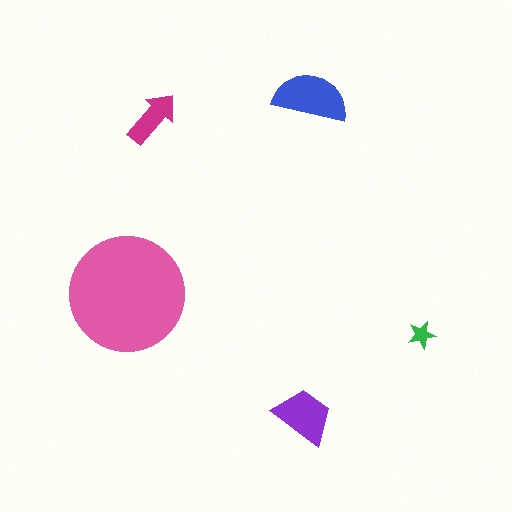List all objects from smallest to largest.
The green star, the magenta arrow, the purple trapezoid, the blue semicircle, the pink circle.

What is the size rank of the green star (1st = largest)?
5th.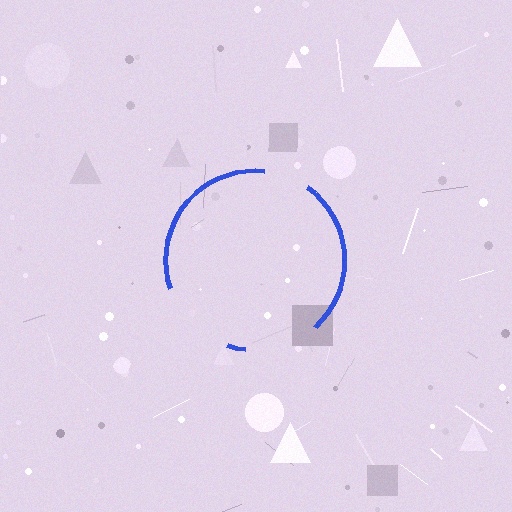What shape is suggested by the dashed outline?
The dashed outline suggests a circle.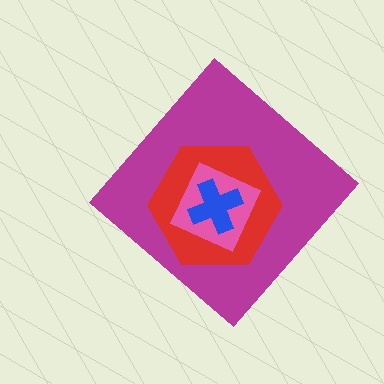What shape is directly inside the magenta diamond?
The red hexagon.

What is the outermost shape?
The magenta diamond.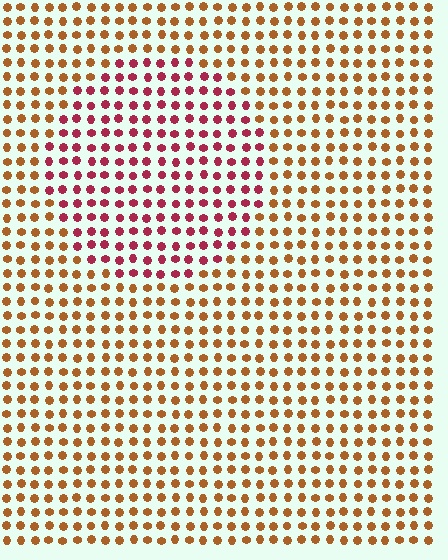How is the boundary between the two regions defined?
The boundary is defined purely by a slight shift in hue (about 44 degrees). Spacing, size, and orientation are identical on both sides.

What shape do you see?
I see a circle.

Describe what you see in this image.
The image is filled with small brown elements in a uniform arrangement. A circle-shaped region is visible where the elements are tinted to a slightly different hue, forming a subtle color boundary.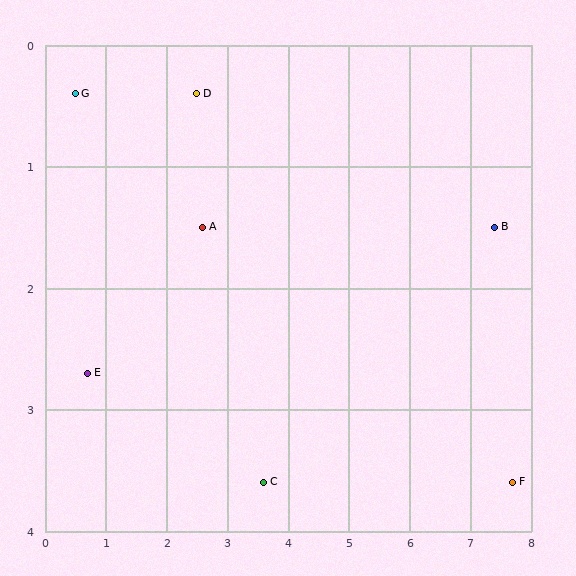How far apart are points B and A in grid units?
Points B and A are about 4.8 grid units apart.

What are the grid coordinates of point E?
Point E is at approximately (0.7, 2.7).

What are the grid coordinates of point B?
Point B is at approximately (7.4, 1.5).